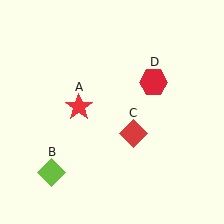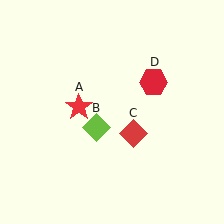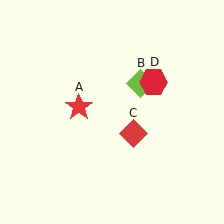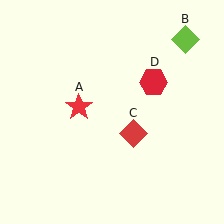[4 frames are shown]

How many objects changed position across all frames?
1 object changed position: lime diamond (object B).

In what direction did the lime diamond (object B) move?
The lime diamond (object B) moved up and to the right.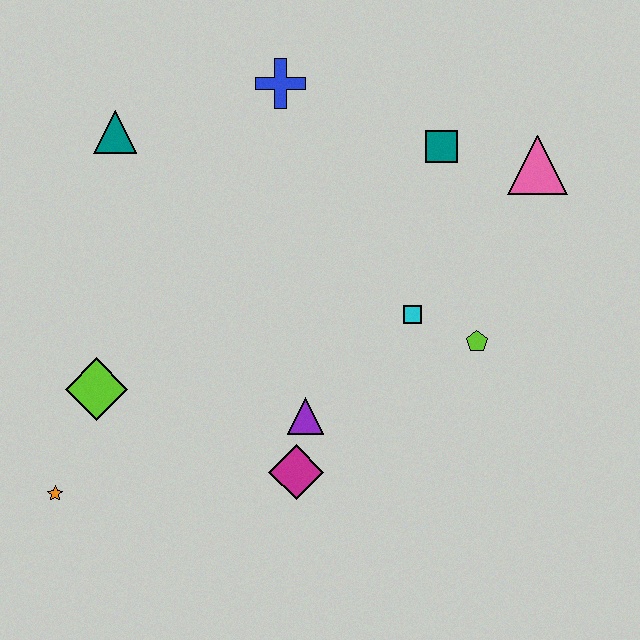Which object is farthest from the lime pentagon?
The orange star is farthest from the lime pentagon.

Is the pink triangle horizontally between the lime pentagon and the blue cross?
No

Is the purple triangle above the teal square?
No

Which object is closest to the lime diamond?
The orange star is closest to the lime diamond.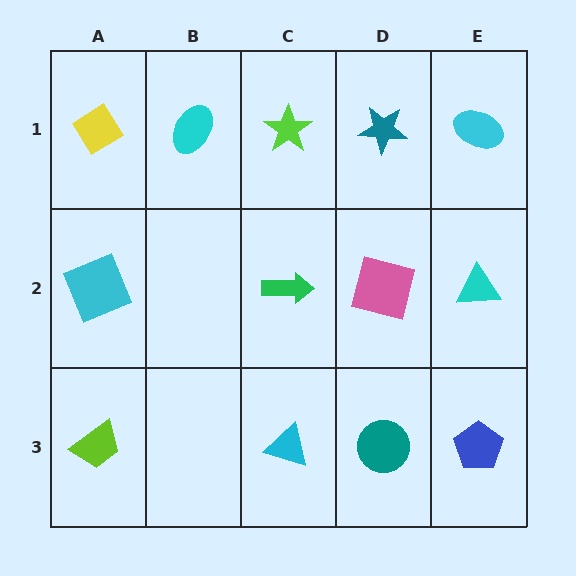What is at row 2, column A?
A cyan square.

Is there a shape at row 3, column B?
No, that cell is empty.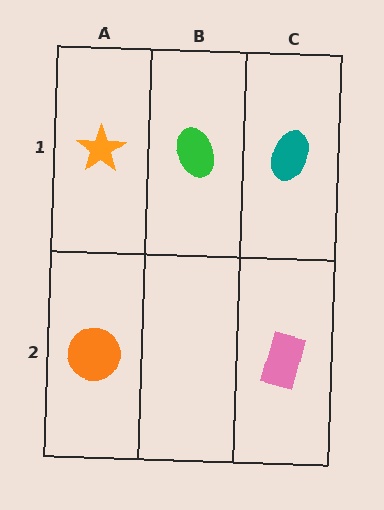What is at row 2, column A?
An orange circle.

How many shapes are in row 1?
3 shapes.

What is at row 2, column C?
A pink rectangle.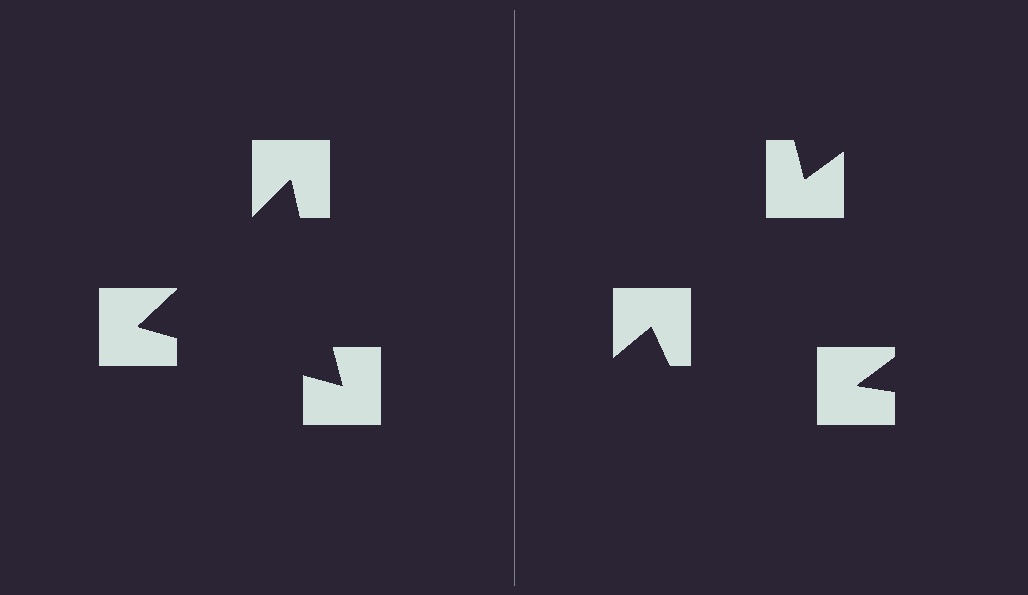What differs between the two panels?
The notched squares are positioned identically on both sides; only the wedge orientations differ. On the left they align to a triangle; on the right they are misaligned.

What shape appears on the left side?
An illusory triangle.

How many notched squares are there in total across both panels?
6 — 3 on each side.